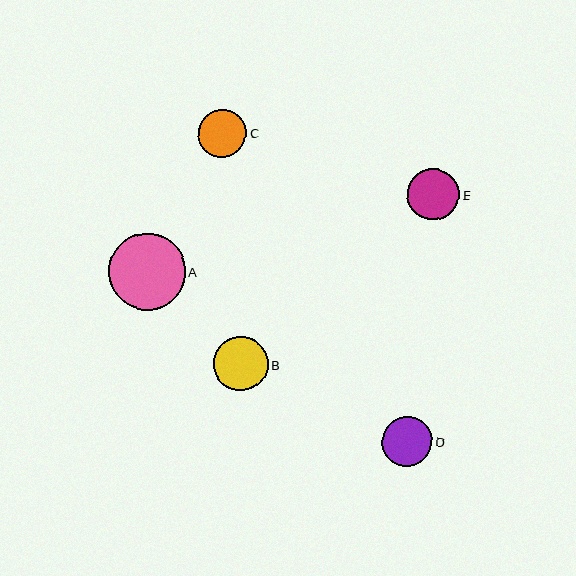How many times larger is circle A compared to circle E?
Circle A is approximately 1.5 times the size of circle E.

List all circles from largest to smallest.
From largest to smallest: A, B, E, D, C.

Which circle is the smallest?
Circle C is the smallest with a size of approximately 48 pixels.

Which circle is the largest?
Circle A is the largest with a size of approximately 77 pixels.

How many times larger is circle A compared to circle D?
Circle A is approximately 1.5 times the size of circle D.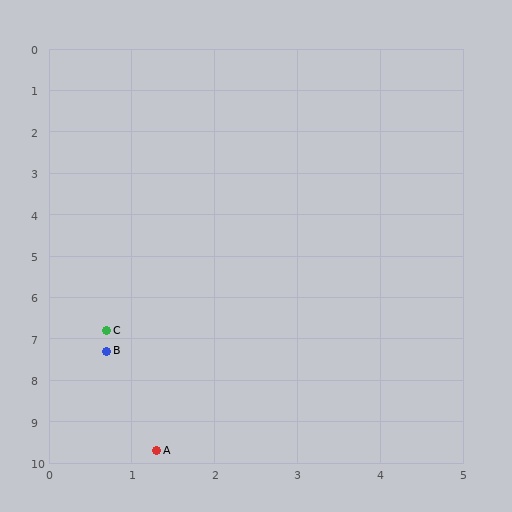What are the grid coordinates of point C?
Point C is at approximately (0.7, 6.8).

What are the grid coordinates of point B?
Point B is at approximately (0.7, 7.3).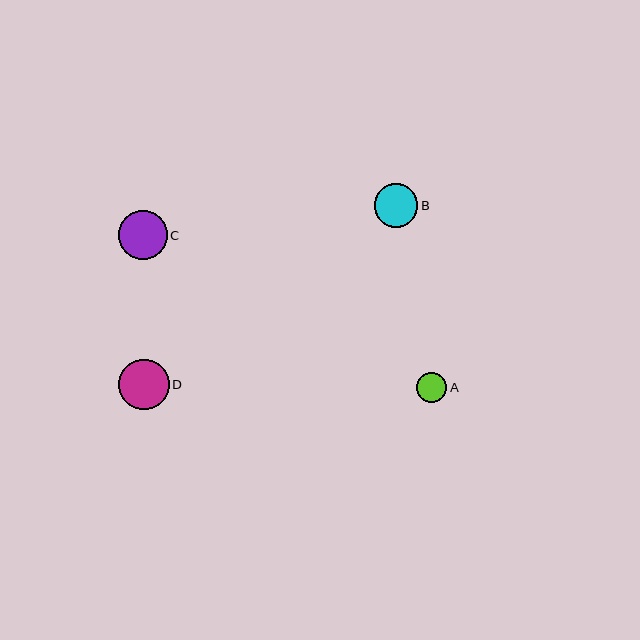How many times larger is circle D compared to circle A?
Circle D is approximately 1.7 times the size of circle A.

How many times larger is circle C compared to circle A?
Circle C is approximately 1.6 times the size of circle A.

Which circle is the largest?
Circle D is the largest with a size of approximately 51 pixels.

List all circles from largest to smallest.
From largest to smallest: D, C, B, A.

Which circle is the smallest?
Circle A is the smallest with a size of approximately 30 pixels.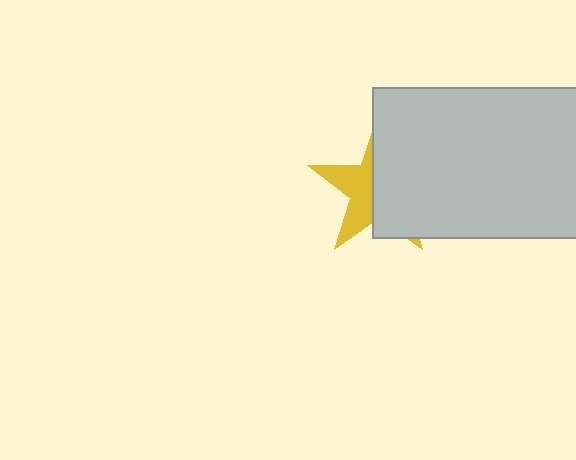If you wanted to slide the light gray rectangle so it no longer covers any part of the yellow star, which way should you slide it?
Slide it right — that is the most direct way to separate the two shapes.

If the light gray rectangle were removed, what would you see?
You would see the complete yellow star.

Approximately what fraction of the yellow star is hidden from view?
Roughly 60% of the yellow star is hidden behind the light gray rectangle.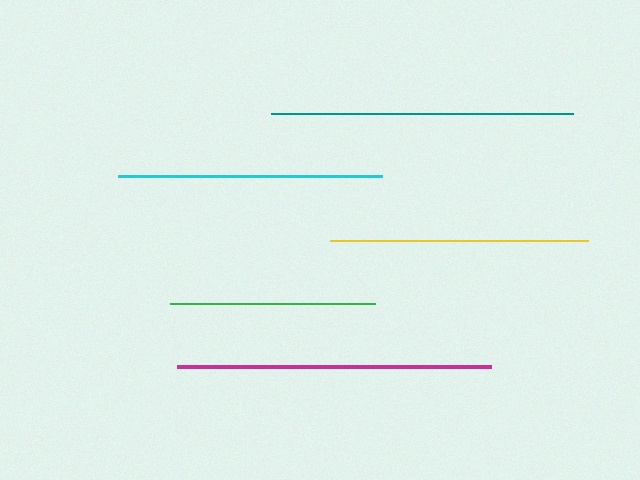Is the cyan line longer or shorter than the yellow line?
The cyan line is longer than the yellow line.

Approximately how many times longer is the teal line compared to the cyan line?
The teal line is approximately 1.1 times the length of the cyan line.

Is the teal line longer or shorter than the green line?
The teal line is longer than the green line.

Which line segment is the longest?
The magenta line is the longest at approximately 313 pixels.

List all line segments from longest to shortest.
From longest to shortest: magenta, teal, cyan, yellow, green.